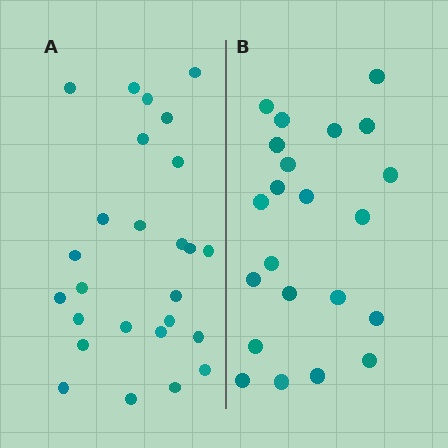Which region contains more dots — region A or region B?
Region A (the left region) has more dots.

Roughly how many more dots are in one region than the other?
Region A has about 4 more dots than region B.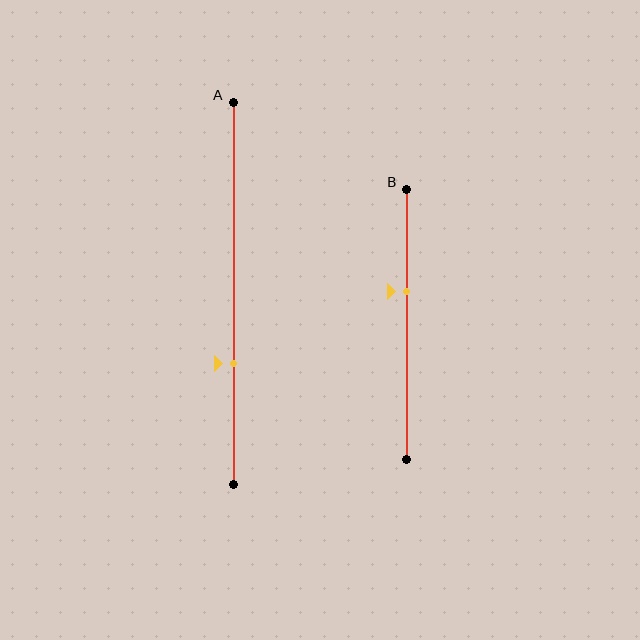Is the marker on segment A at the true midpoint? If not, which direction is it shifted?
No, the marker on segment A is shifted downward by about 19% of the segment length.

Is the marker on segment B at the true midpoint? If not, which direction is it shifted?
No, the marker on segment B is shifted upward by about 12% of the segment length.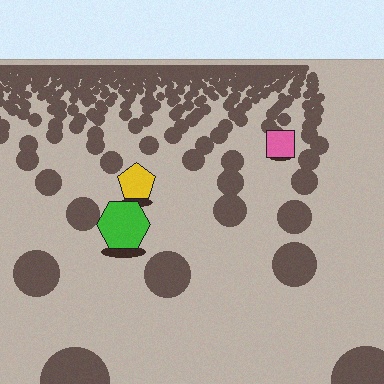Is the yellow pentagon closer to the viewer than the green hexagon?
No. The green hexagon is closer — you can tell from the texture gradient: the ground texture is coarser near it.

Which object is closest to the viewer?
The green hexagon is closest. The texture marks near it are larger and more spread out.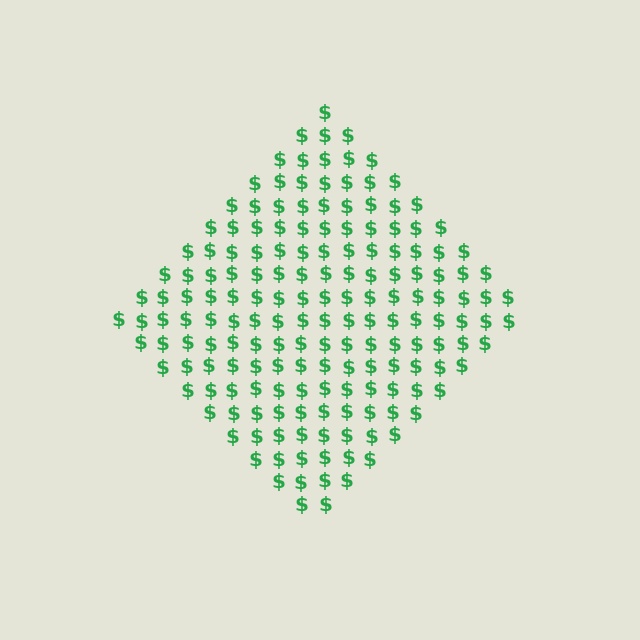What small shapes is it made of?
It is made of small dollar signs.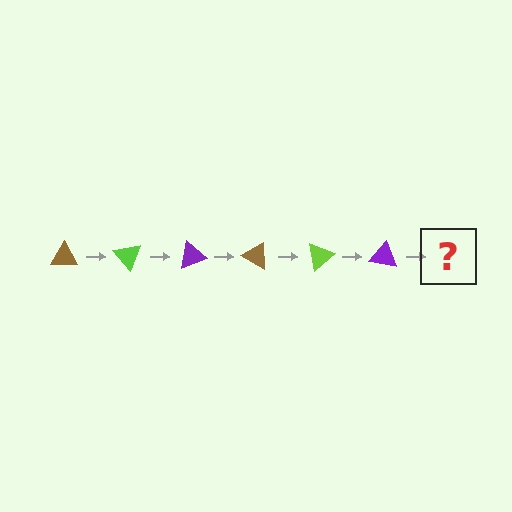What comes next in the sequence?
The next element should be a brown triangle, rotated 300 degrees from the start.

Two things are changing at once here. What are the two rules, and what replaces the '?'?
The two rules are that it rotates 50 degrees each step and the color cycles through brown, lime, and purple. The '?' should be a brown triangle, rotated 300 degrees from the start.